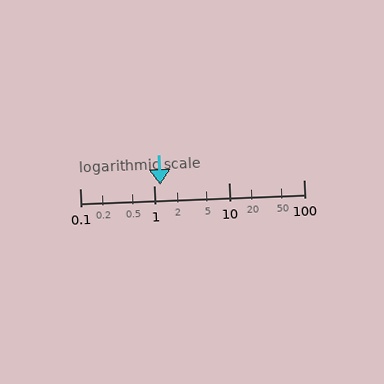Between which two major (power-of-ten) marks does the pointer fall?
The pointer is between 1 and 10.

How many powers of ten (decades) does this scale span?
The scale spans 3 decades, from 0.1 to 100.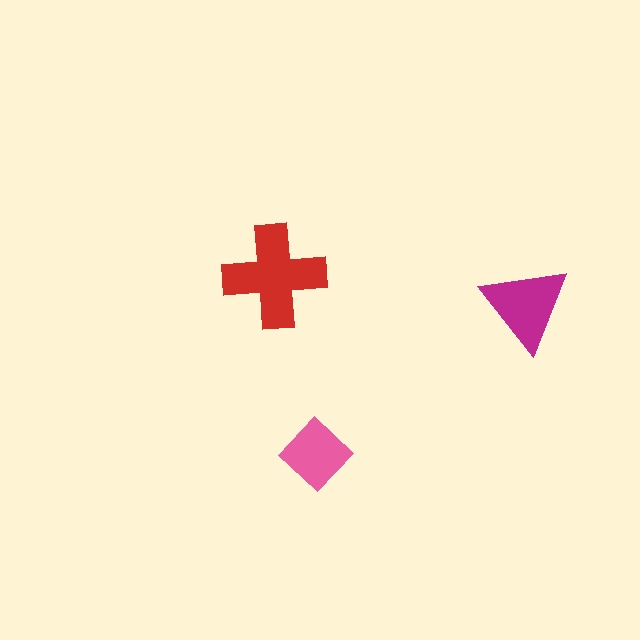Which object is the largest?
The red cross.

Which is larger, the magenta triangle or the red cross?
The red cross.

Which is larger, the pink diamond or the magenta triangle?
The magenta triangle.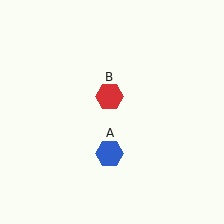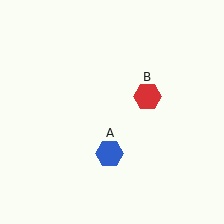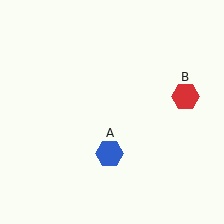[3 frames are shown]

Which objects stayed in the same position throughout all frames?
Blue hexagon (object A) remained stationary.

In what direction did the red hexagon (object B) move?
The red hexagon (object B) moved right.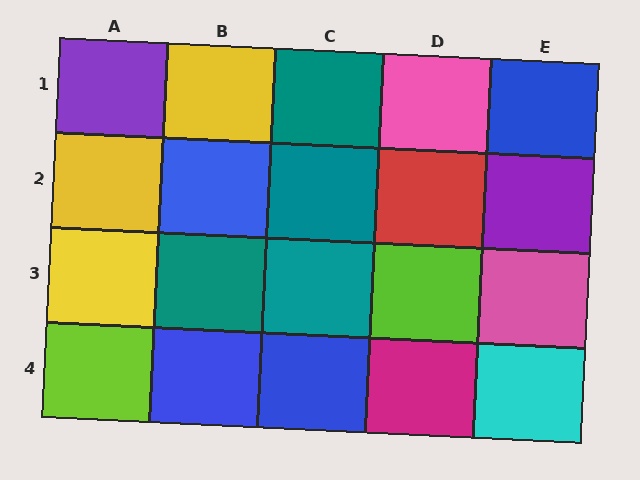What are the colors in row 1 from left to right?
Purple, yellow, teal, pink, blue.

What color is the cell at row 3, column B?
Teal.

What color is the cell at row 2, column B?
Blue.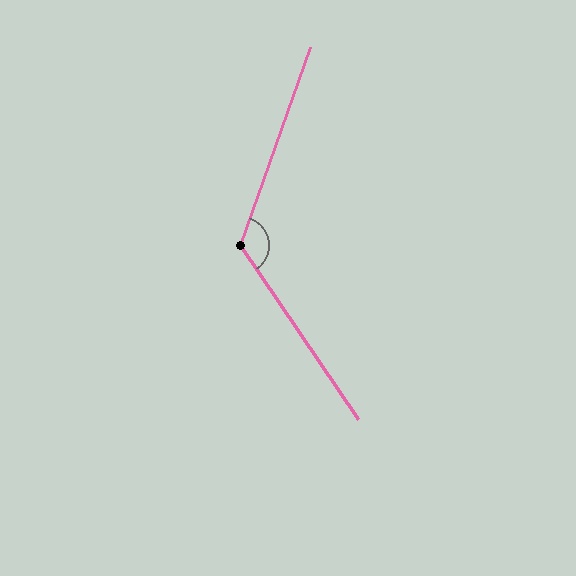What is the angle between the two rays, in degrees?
Approximately 126 degrees.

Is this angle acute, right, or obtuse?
It is obtuse.